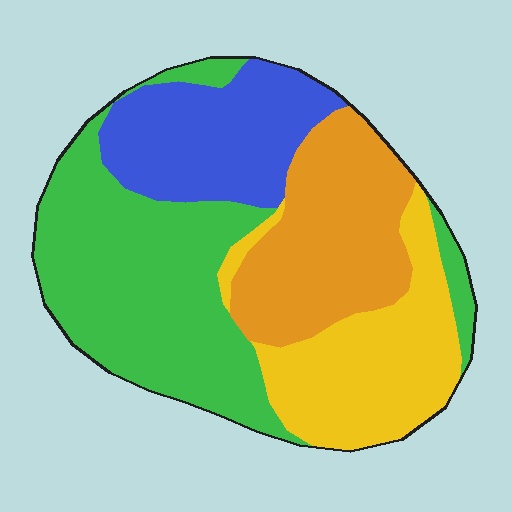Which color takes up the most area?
Green, at roughly 35%.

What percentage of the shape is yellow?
Yellow takes up about one fifth (1/5) of the shape.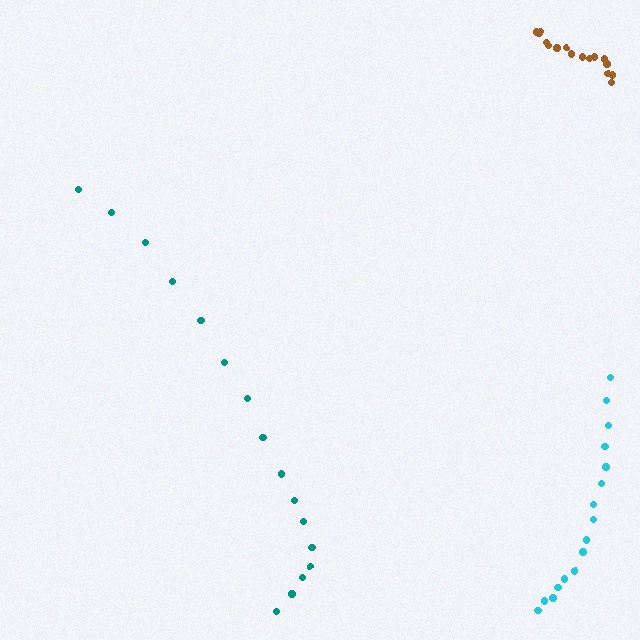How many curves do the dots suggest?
There are 3 distinct paths.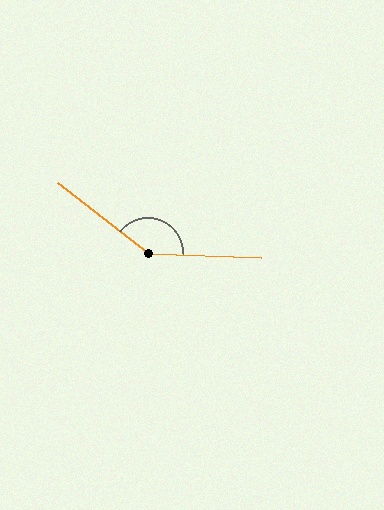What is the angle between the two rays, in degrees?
Approximately 145 degrees.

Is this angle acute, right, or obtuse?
It is obtuse.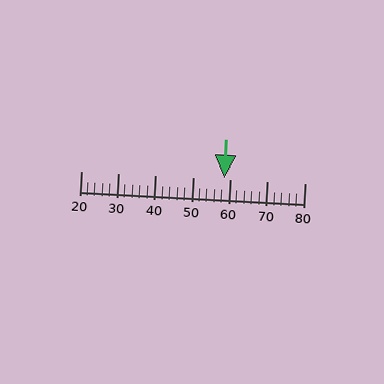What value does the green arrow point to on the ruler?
The green arrow points to approximately 58.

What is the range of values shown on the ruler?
The ruler shows values from 20 to 80.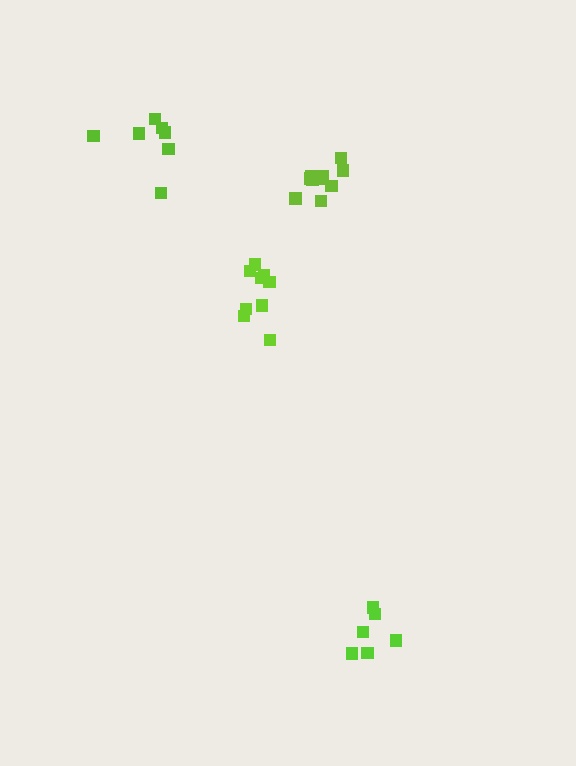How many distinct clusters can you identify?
There are 4 distinct clusters.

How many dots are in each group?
Group 1: 7 dots, Group 2: 6 dots, Group 3: 10 dots, Group 4: 9 dots (32 total).